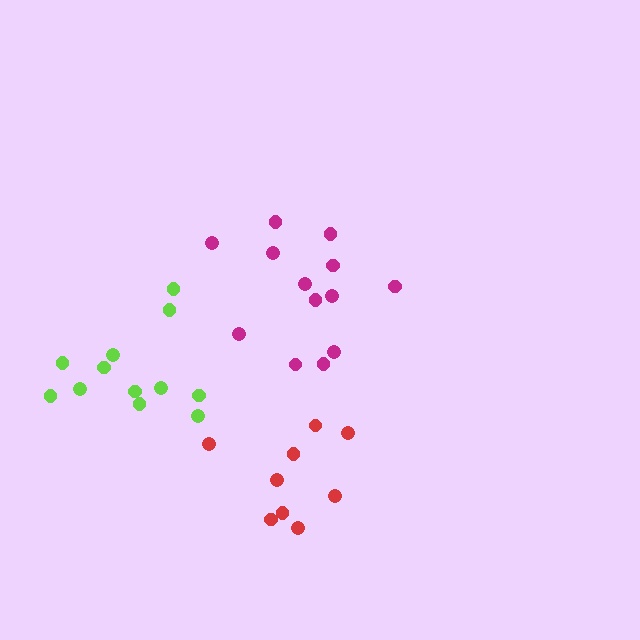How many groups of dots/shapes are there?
There are 3 groups.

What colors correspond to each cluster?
The clusters are colored: magenta, lime, red.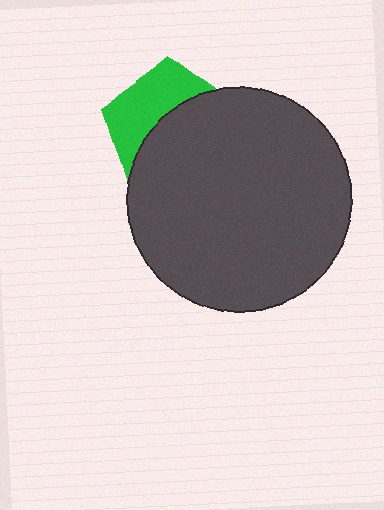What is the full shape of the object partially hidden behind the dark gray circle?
The partially hidden object is a green pentagon.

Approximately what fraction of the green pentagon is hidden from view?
Roughly 59% of the green pentagon is hidden behind the dark gray circle.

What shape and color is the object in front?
The object in front is a dark gray circle.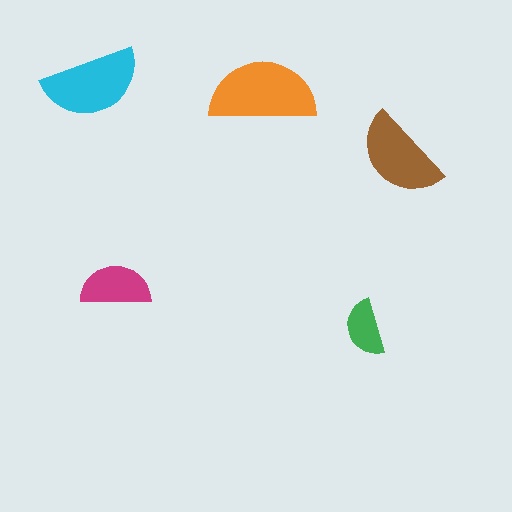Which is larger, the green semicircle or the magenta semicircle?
The magenta one.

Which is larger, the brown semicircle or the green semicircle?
The brown one.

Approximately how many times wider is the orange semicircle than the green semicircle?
About 2 times wider.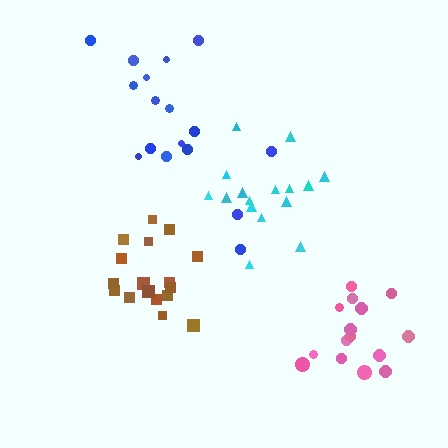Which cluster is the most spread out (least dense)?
Blue.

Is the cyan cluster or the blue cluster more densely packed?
Cyan.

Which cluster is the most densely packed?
Brown.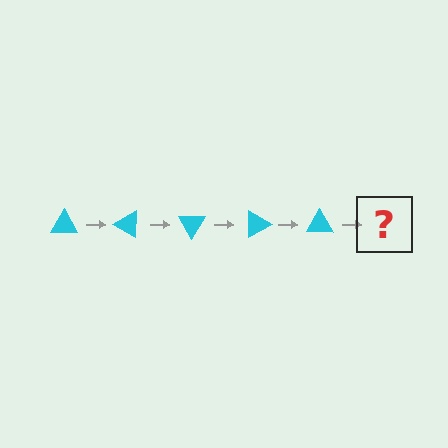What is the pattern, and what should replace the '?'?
The pattern is that the triangle rotates 30 degrees each step. The '?' should be a cyan triangle rotated 150 degrees.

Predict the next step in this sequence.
The next step is a cyan triangle rotated 150 degrees.